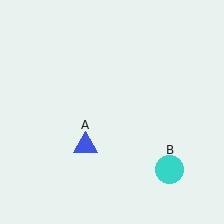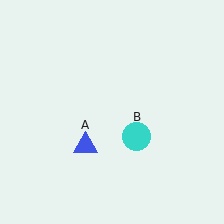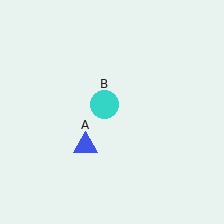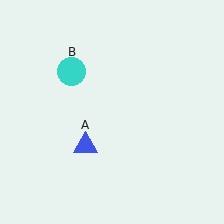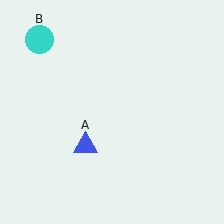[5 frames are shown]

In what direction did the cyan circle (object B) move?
The cyan circle (object B) moved up and to the left.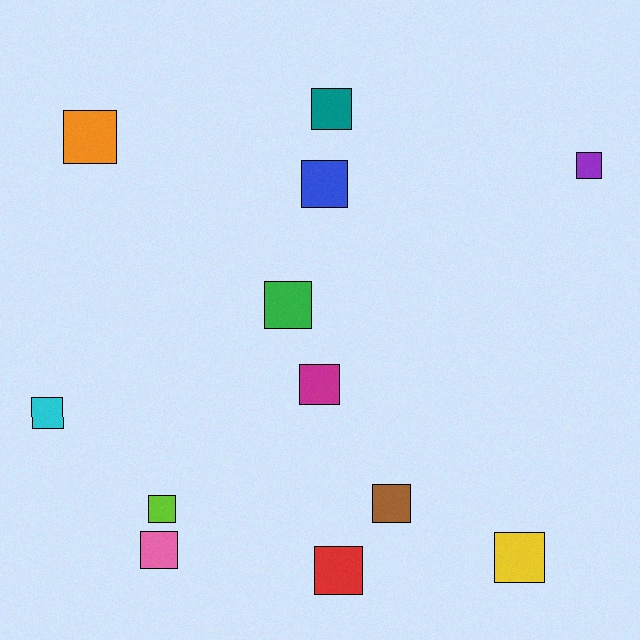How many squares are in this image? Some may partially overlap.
There are 12 squares.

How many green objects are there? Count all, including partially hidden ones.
There is 1 green object.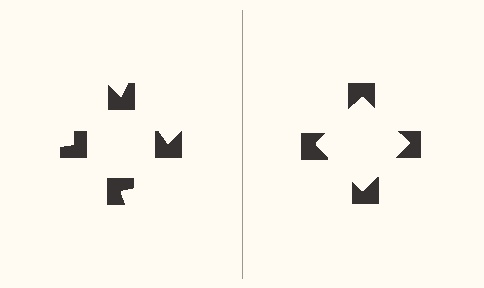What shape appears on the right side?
An illusory square.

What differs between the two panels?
The notched squares are positioned identically on both sides; only the wedge orientations differ. On the right they align to a square; on the left they are misaligned.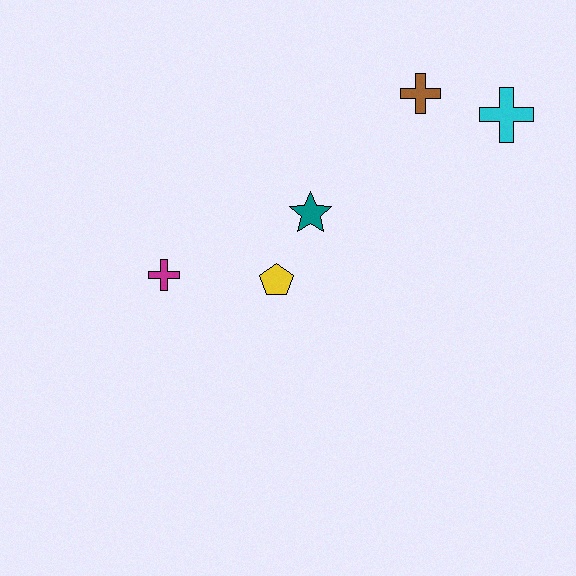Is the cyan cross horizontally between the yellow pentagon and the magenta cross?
No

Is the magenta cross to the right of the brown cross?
No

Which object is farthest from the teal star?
The cyan cross is farthest from the teal star.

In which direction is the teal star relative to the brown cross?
The teal star is below the brown cross.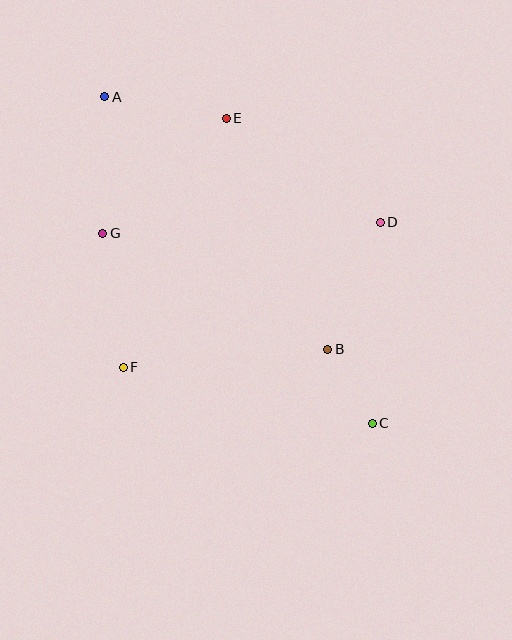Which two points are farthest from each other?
Points A and C are farthest from each other.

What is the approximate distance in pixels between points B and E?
The distance between B and E is approximately 252 pixels.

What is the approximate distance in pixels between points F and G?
The distance between F and G is approximately 135 pixels.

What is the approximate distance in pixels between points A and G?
The distance between A and G is approximately 137 pixels.